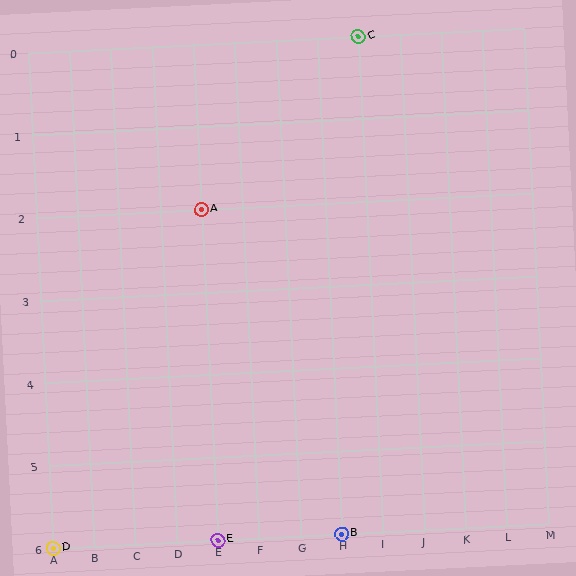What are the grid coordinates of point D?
Point D is at grid coordinates (A, 6).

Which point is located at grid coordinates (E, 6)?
Point E is at (E, 6).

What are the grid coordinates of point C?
Point C is at grid coordinates (I, 0).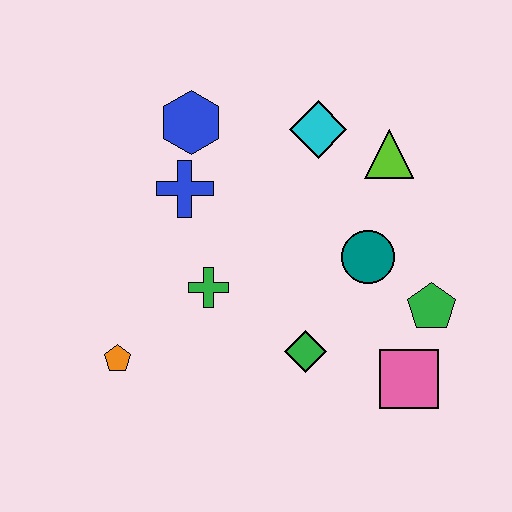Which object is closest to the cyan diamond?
The lime triangle is closest to the cyan diamond.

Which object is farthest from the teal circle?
The orange pentagon is farthest from the teal circle.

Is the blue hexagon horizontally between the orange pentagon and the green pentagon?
Yes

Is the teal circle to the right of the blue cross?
Yes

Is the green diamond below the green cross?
Yes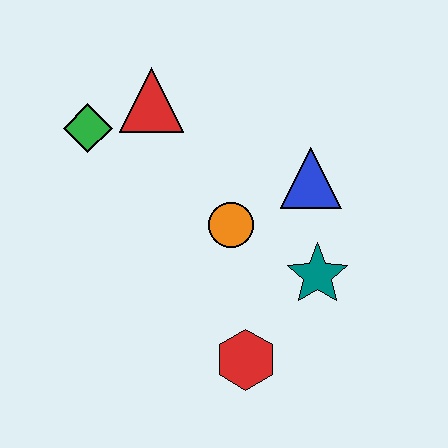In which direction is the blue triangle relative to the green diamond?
The blue triangle is to the right of the green diamond.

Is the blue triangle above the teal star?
Yes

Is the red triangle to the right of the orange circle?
No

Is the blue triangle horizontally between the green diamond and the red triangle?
No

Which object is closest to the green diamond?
The red triangle is closest to the green diamond.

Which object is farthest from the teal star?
The green diamond is farthest from the teal star.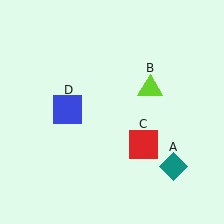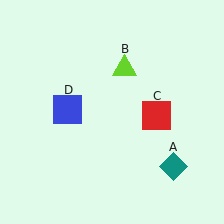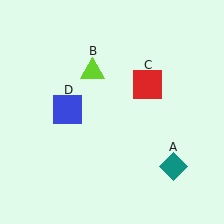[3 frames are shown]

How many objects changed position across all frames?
2 objects changed position: lime triangle (object B), red square (object C).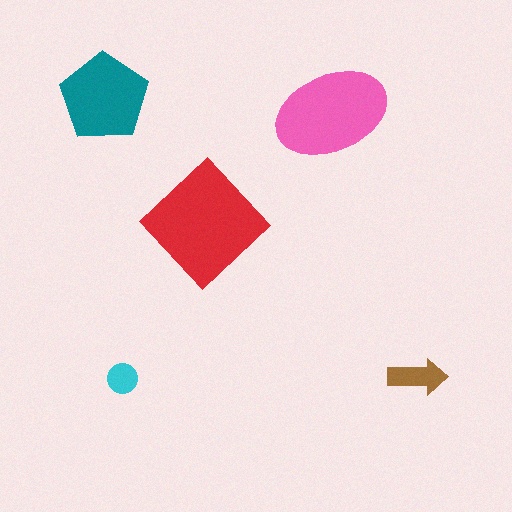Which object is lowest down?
The cyan circle is bottommost.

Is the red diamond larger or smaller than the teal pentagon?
Larger.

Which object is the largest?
The red diamond.